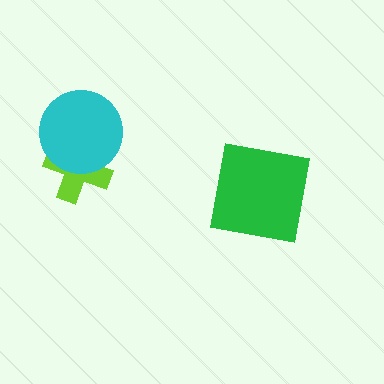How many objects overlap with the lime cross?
1 object overlaps with the lime cross.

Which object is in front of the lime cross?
The cyan circle is in front of the lime cross.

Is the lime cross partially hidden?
Yes, it is partially covered by another shape.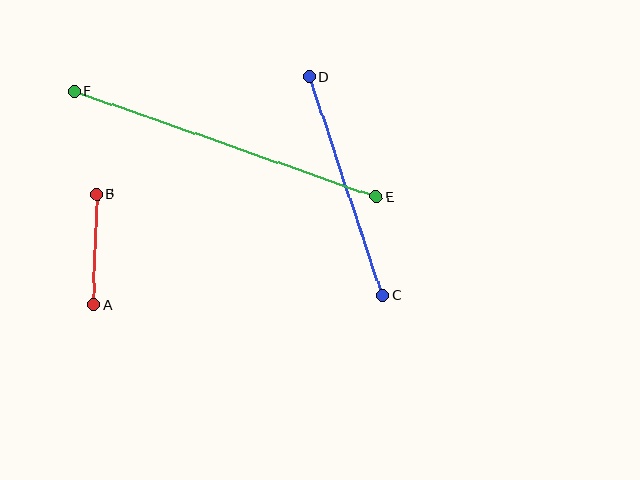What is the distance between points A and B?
The distance is approximately 111 pixels.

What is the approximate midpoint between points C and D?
The midpoint is at approximately (346, 186) pixels.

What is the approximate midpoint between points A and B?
The midpoint is at approximately (95, 249) pixels.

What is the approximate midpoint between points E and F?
The midpoint is at approximately (225, 144) pixels.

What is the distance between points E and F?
The distance is approximately 319 pixels.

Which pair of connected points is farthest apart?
Points E and F are farthest apart.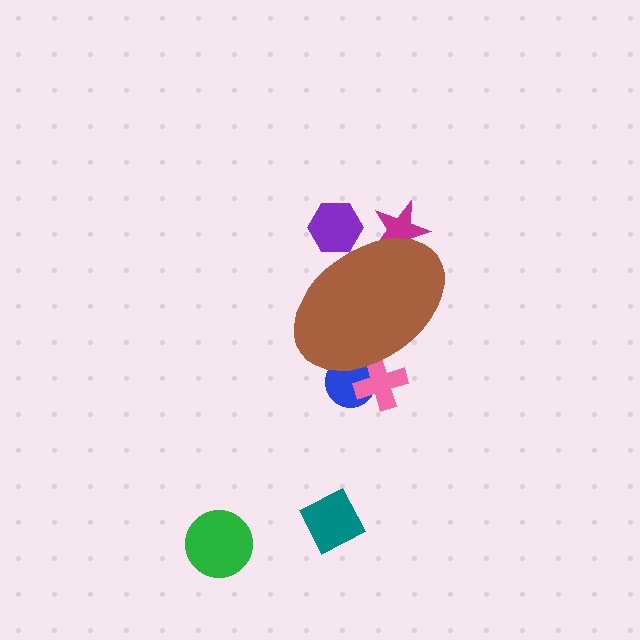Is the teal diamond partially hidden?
No, the teal diamond is fully visible.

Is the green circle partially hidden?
No, the green circle is fully visible.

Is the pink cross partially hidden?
Yes, the pink cross is partially hidden behind the brown ellipse.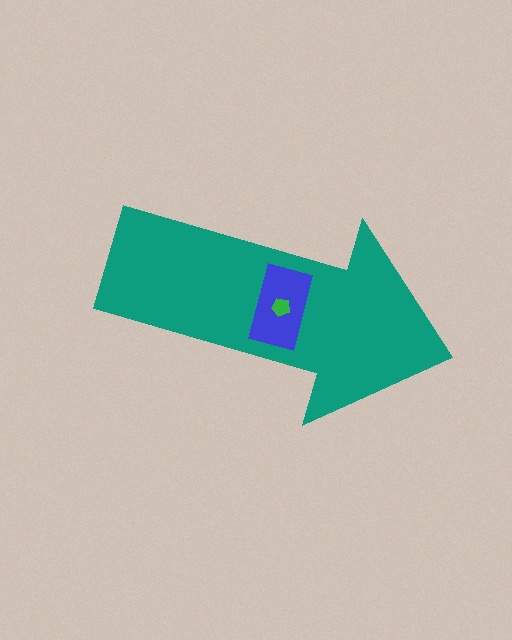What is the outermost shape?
The teal arrow.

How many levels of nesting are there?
3.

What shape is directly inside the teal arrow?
The blue rectangle.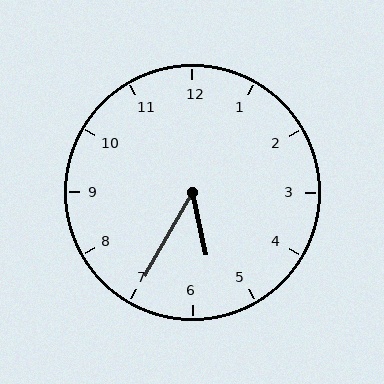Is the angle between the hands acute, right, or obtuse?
It is acute.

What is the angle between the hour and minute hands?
Approximately 42 degrees.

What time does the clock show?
5:35.